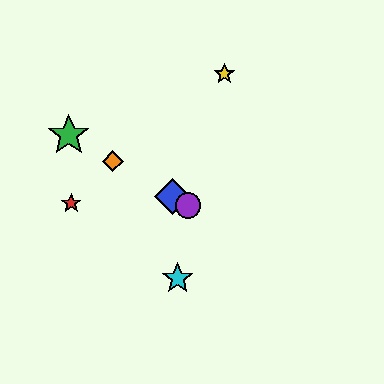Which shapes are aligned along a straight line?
The blue diamond, the green star, the purple circle, the orange diamond are aligned along a straight line.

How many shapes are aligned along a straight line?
4 shapes (the blue diamond, the green star, the purple circle, the orange diamond) are aligned along a straight line.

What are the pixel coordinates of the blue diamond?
The blue diamond is at (172, 196).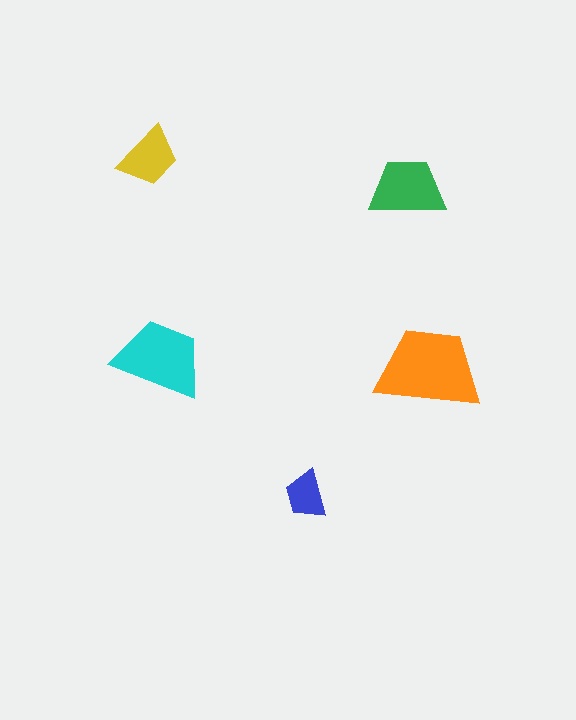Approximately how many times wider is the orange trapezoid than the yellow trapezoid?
About 1.5 times wider.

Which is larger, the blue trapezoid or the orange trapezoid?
The orange one.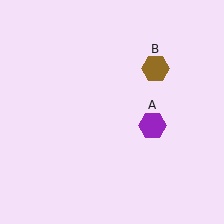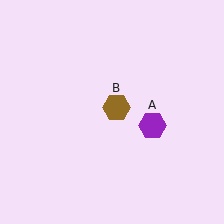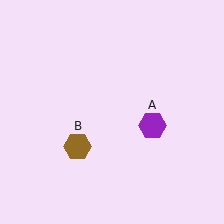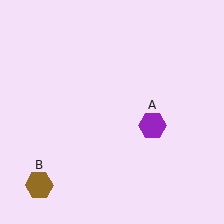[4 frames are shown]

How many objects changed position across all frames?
1 object changed position: brown hexagon (object B).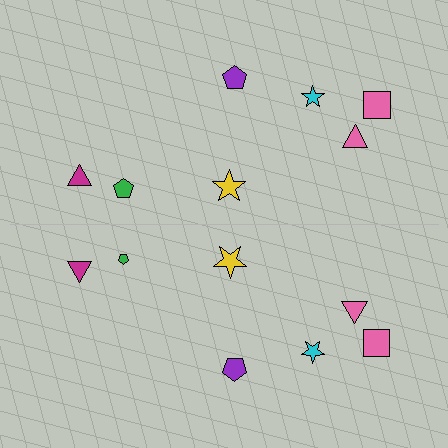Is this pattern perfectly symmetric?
No, the pattern is not perfectly symmetric. The green pentagon on the bottom side has a different size than its mirror counterpart.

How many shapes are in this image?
There are 14 shapes in this image.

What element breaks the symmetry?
The green pentagon on the bottom side has a different size than its mirror counterpart.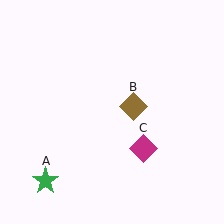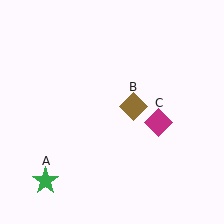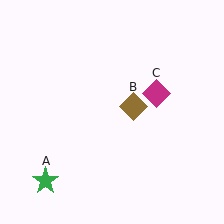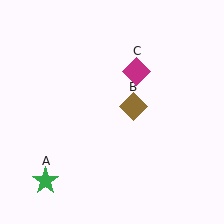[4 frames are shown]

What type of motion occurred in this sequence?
The magenta diamond (object C) rotated counterclockwise around the center of the scene.